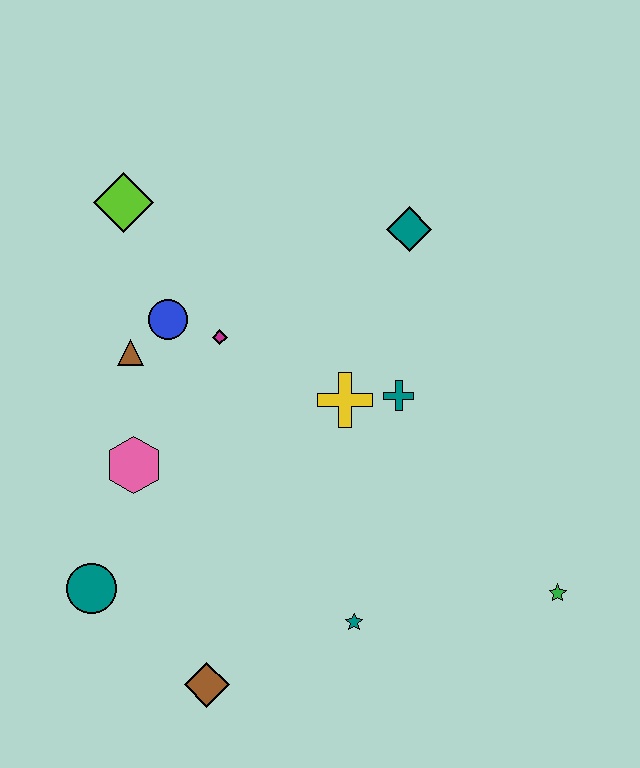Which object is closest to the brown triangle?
The blue circle is closest to the brown triangle.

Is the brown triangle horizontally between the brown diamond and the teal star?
No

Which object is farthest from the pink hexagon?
The green star is farthest from the pink hexagon.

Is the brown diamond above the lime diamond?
No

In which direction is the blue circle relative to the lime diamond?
The blue circle is below the lime diamond.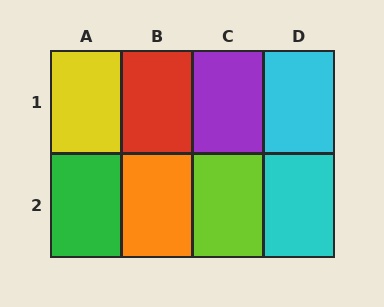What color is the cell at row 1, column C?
Purple.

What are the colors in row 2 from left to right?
Green, orange, lime, cyan.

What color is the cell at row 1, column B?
Red.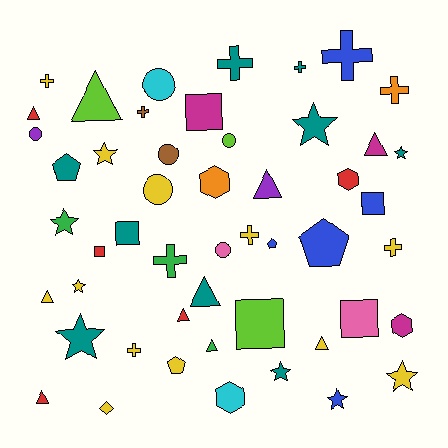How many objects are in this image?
There are 50 objects.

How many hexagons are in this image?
There are 4 hexagons.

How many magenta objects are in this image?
There are 3 magenta objects.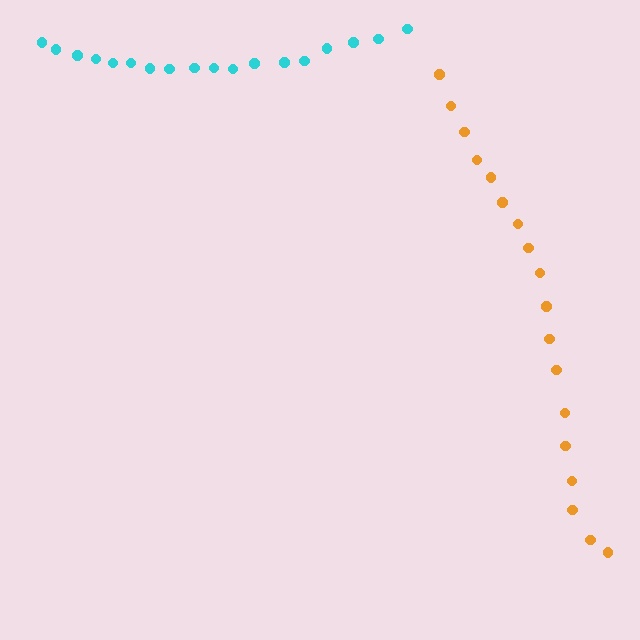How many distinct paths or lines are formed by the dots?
There are 2 distinct paths.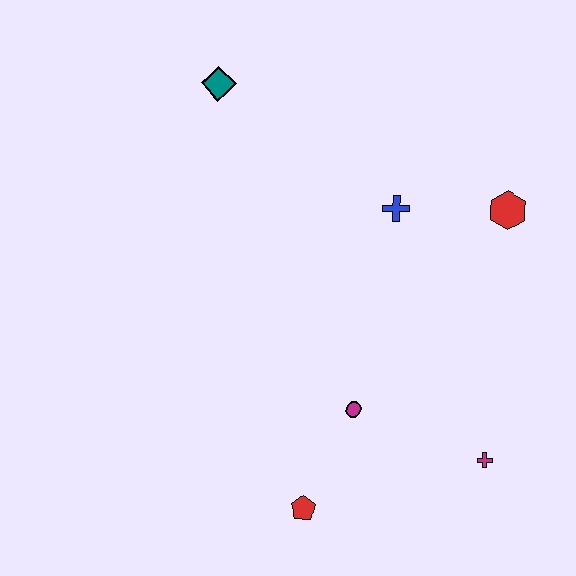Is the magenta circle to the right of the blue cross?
No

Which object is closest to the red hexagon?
The blue cross is closest to the red hexagon.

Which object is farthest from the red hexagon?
The red pentagon is farthest from the red hexagon.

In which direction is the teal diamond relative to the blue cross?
The teal diamond is to the left of the blue cross.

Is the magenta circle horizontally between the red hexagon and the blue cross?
No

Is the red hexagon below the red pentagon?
No